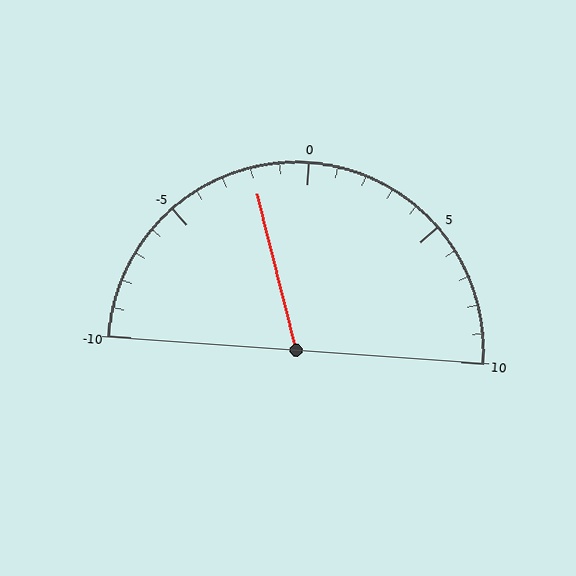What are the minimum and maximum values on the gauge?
The gauge ranges from -10 to 10.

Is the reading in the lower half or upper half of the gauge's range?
The reading is in the lower half of the range (-10 to 10).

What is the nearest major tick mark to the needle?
The nearest major tick mark is 0.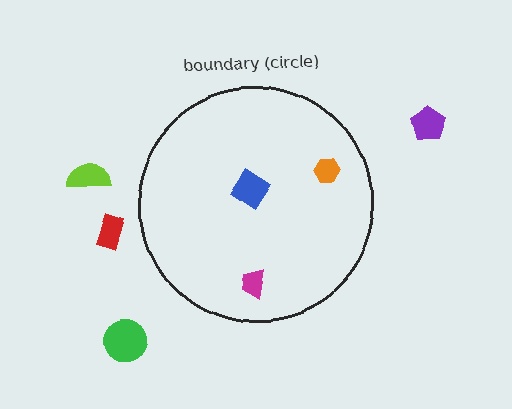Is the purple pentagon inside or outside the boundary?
Outside.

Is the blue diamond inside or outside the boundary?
Inside.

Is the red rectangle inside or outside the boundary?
Outside.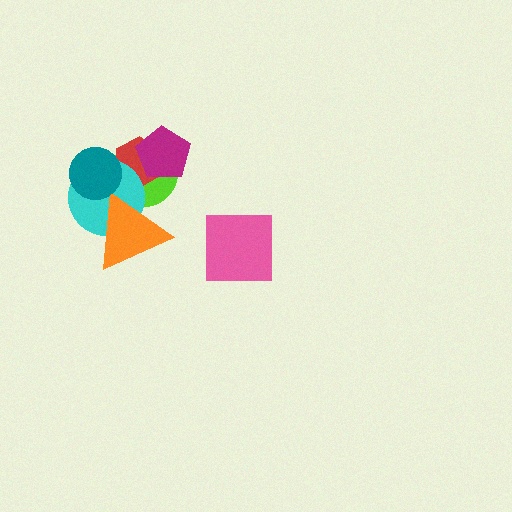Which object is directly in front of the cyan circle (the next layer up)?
The orange triangle is directly in front of the cyan circle.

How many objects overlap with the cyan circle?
4 objects overlap with the cyan circle.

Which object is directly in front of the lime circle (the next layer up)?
The red hexagon is directly in front of the lime circle.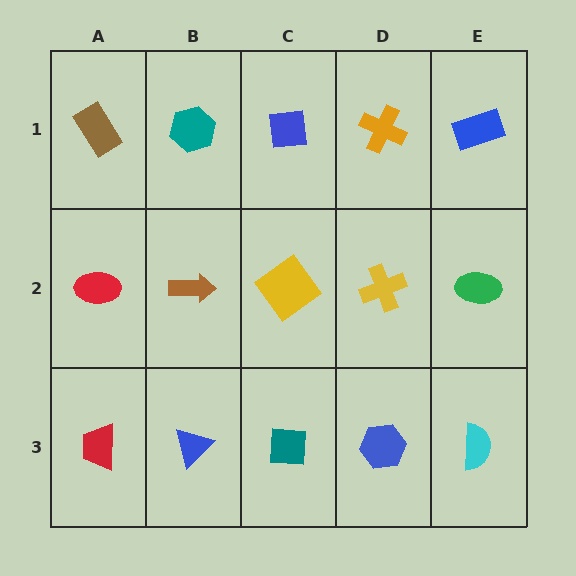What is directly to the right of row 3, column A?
A blue triangle.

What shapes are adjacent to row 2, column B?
A teal hexagon (row 1, column B), a blue triangle (row 3, column B), a red ellipse (row 2, column A), a yellow diamond (row 2, column C).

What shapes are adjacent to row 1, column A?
A red ellipse (row 2, column A), a teal hexagon (row 1, column B).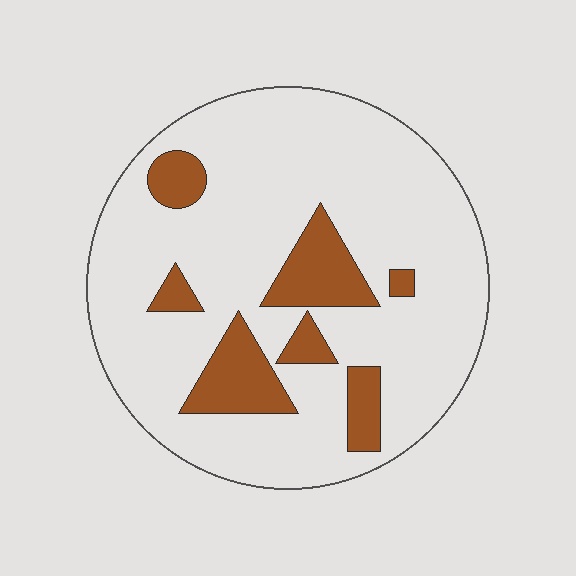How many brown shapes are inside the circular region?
7.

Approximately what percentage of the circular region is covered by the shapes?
Approximately 20%.